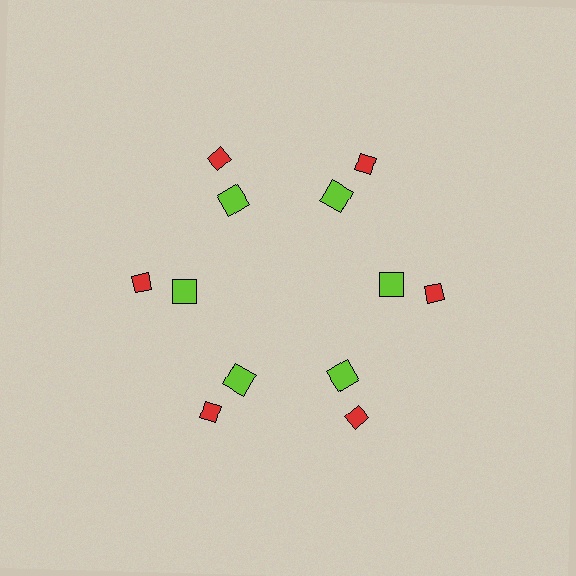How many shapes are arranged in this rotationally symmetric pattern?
There are 12 shapes, arranged in 6 groups of 2.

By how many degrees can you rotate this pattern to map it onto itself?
The pattern maps onto itself every 60 degrees of rotation.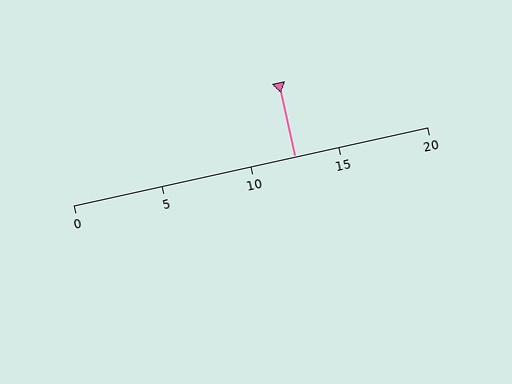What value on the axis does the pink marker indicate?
The marker indicates approximately 12.5.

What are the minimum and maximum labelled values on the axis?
The axis runs from 0 to 20.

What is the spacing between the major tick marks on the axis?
The major ticks are spaced 5 apart.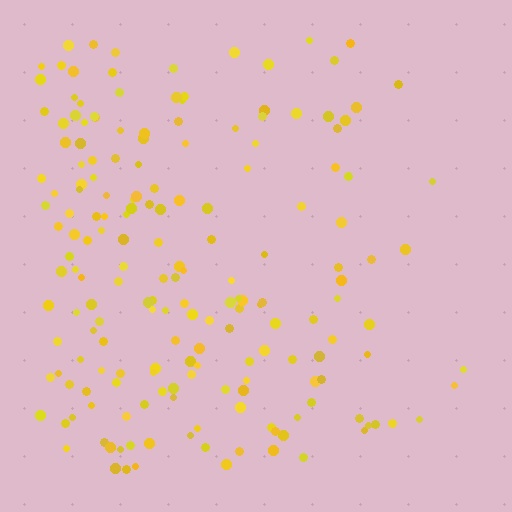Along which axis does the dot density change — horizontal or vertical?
Horizontal.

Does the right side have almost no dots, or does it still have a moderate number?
Still a moderate number, just noticeably fewer than the left.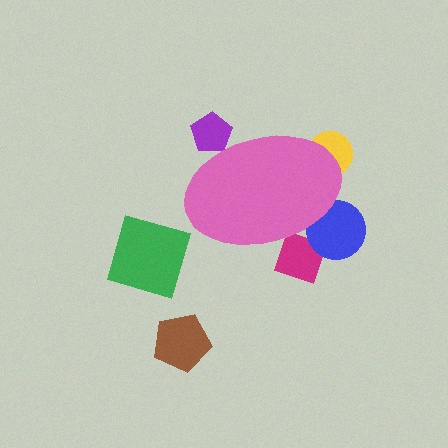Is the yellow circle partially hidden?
Yes, the yellow circle is partially hidden behind the pink ellipse.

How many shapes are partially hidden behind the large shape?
4 shapes are partially hidden.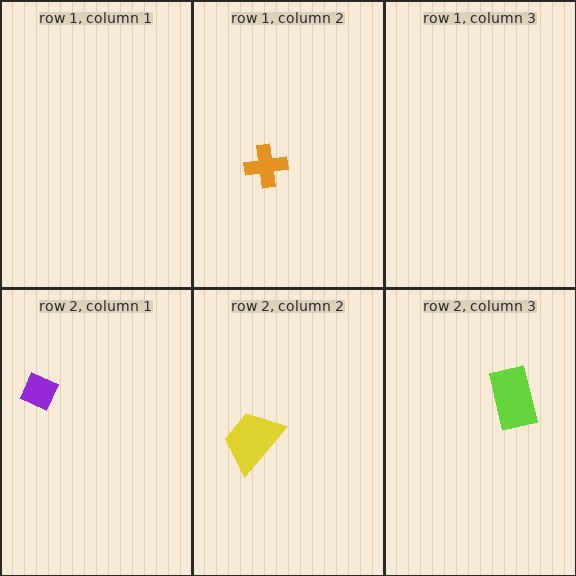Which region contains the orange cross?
The row 1, column 2 region.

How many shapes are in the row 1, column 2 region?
1.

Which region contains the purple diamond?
The row 2, column 1 region.